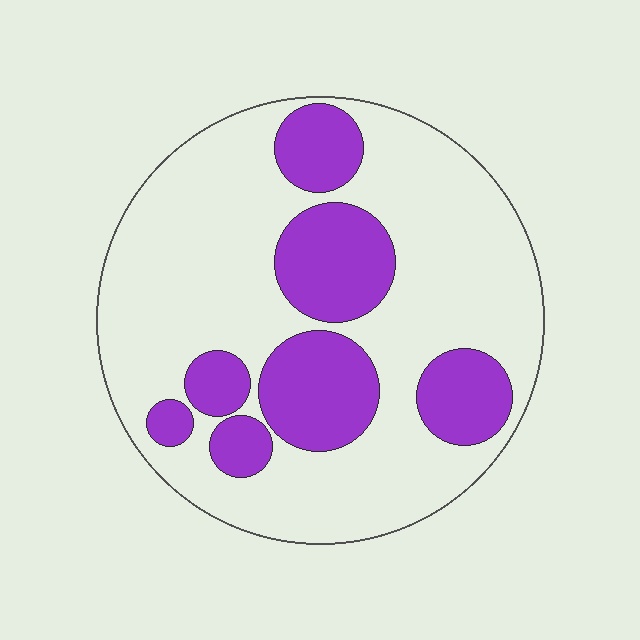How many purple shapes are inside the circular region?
7.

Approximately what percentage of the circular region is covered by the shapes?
Approximately 30%.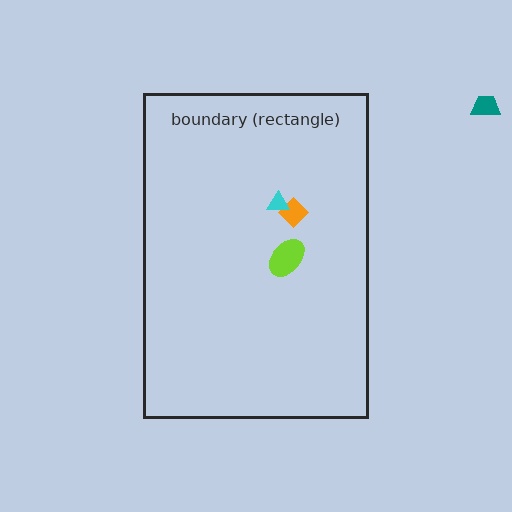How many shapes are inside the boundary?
3 inside, 1 outside.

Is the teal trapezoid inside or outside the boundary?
Outside.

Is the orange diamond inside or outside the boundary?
Inside.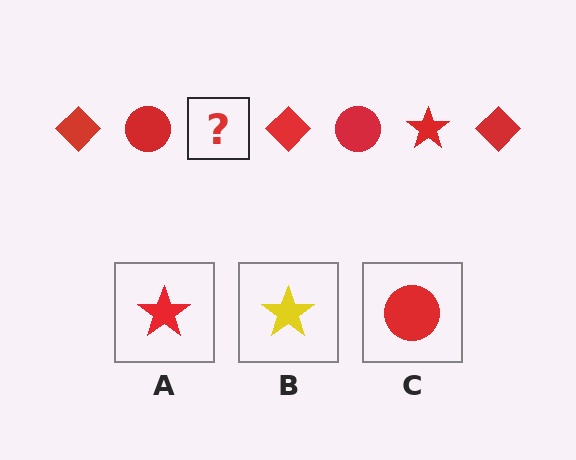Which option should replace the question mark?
Option A.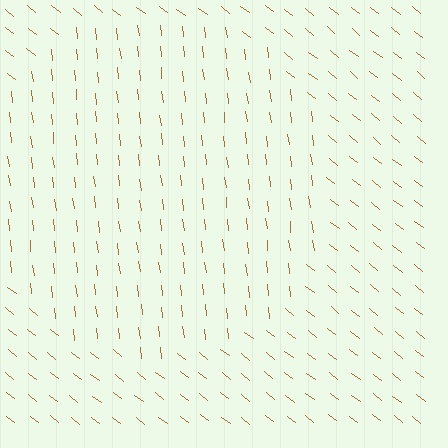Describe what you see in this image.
The image is filled with small brown line segments. A circle region in the image has lines oriented differently from the surrounding lines, creating a visible texture boundary.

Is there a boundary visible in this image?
Yes, there is a texture boundary formed by a change in line orientation.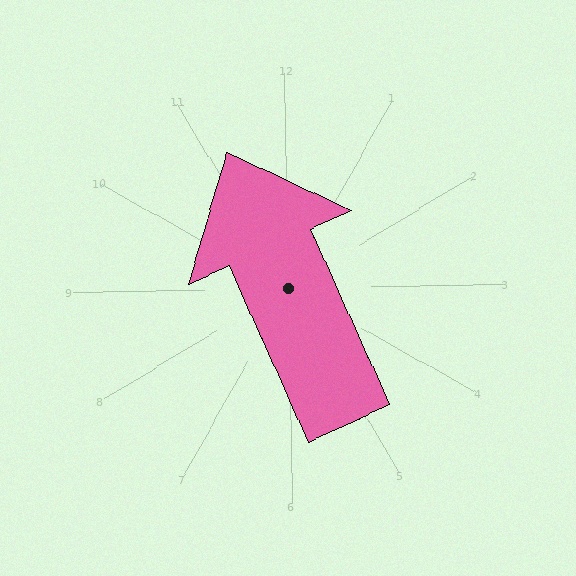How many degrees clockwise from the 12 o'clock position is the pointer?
Approximately 337 degrees.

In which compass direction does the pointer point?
Northwest.